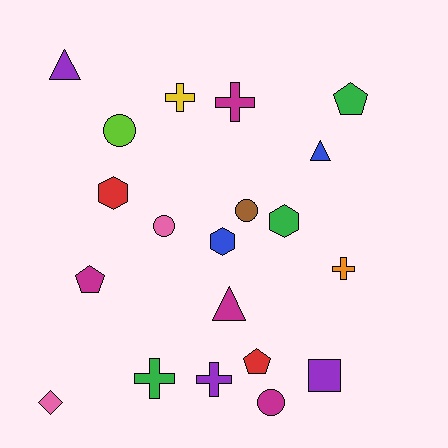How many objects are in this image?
There are 20 objects.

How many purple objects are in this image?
There are 3 purple objects.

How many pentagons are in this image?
There are 3 pentagons.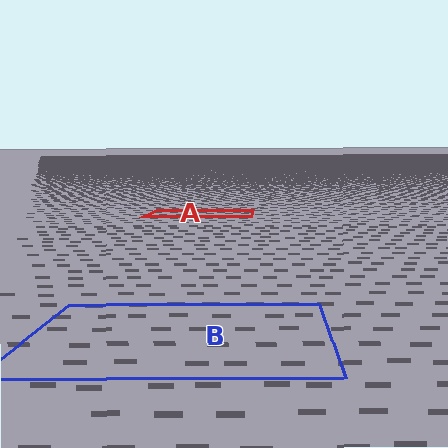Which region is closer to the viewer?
Region B is closer. The texture elements there are larger and more spread out.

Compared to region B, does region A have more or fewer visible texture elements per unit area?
Region A has more texture elements per unit area — they are packed more densely because it is farther away.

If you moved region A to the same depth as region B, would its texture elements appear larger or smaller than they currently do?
They would appear larger. At a closer depth, the same texture elements are projected at a bigger on-screen size.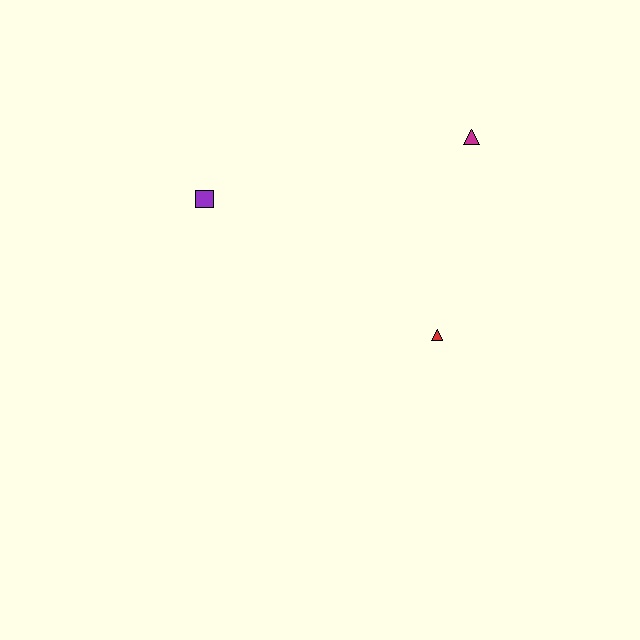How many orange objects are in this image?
There are no orange objects.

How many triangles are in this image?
There are 2 triangles.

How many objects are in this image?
There are 3 objects.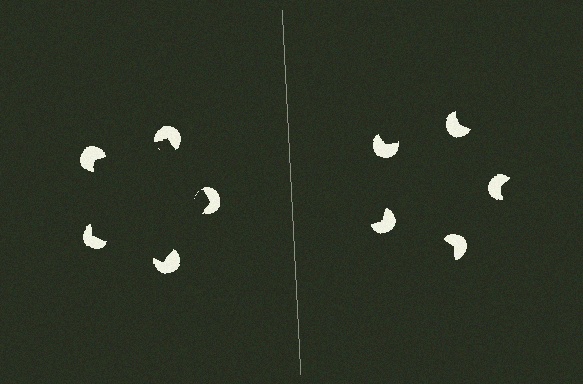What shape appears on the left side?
An illusory pentagon.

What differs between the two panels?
The pac-man discs are positioned identically on both sides; only the wedge orientations differ. On the left they align to a pentagon; on the right they are misaligned.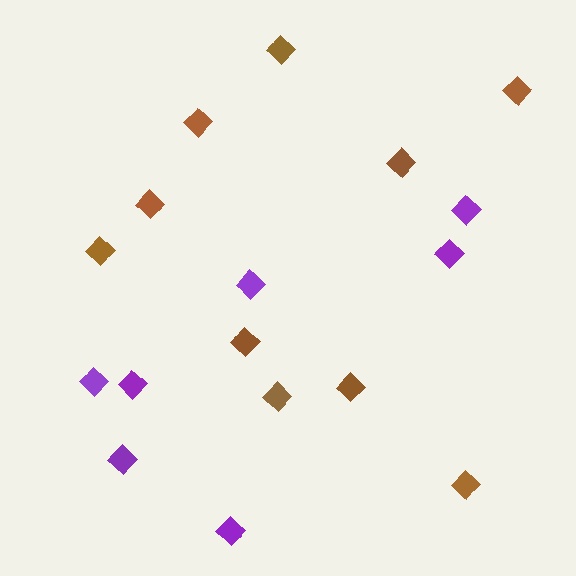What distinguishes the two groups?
There are 2 groups: one group of brown diamonds (10) and one group of purple diamonds (7).